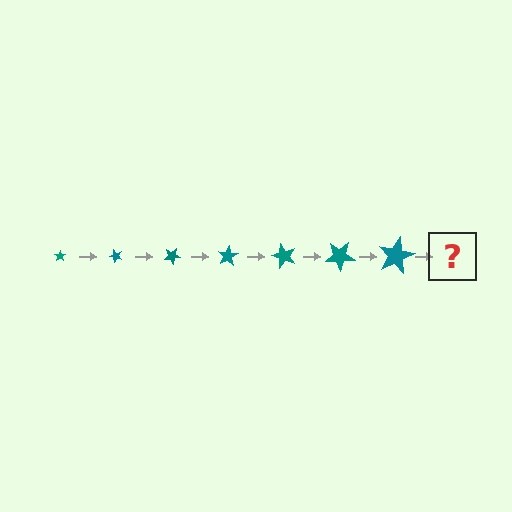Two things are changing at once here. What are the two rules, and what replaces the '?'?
The two rules are that the star grows larger each step and it rotates 50 degrees each step. The '?' should be a star, larger than the previous one and rotated 350 degrees from the start.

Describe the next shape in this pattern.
It should be a star, larger than the previous one and rotated 350 degrees from the start.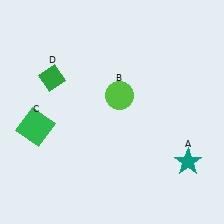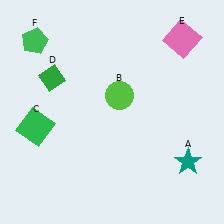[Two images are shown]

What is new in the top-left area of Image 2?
A green pentagon (F) was added in the top-left area of Image 2.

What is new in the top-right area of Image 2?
A pink square (E) was added in the top-right area of Image 2.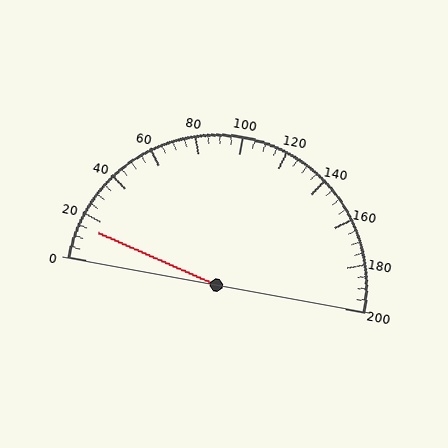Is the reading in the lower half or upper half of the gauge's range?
The reading is in the lower half of the range (0 to 200).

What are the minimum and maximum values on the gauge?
The gauge ranges from 0 to 200.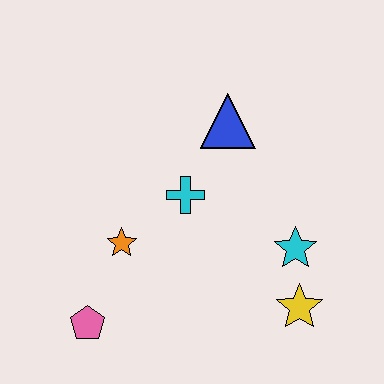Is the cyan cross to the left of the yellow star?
Yes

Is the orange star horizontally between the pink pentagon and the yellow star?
Yes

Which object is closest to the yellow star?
The cyan star is closest to the yellow star.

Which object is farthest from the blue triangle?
The pink pentagon is farthest from the blue triangle.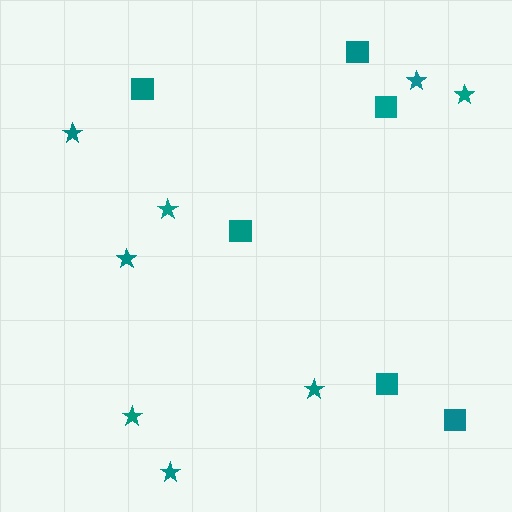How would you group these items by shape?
There are 2 groups: one group of squares (6) and one group of stars (8).